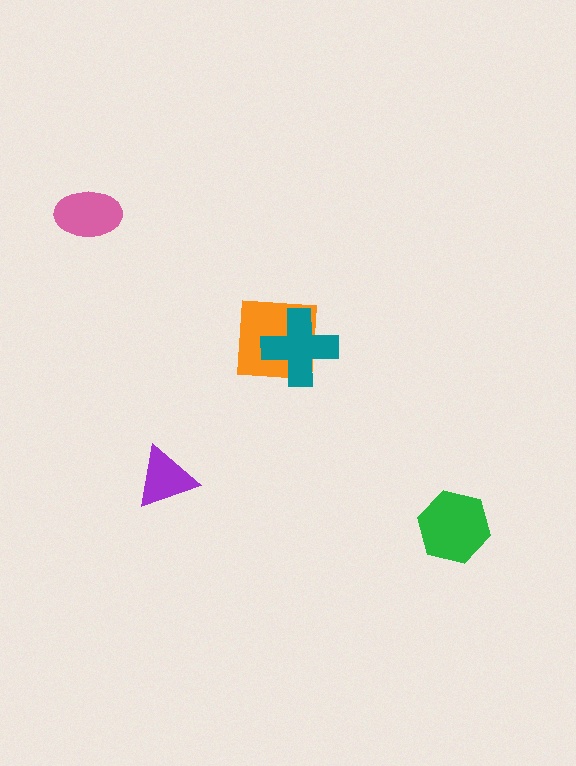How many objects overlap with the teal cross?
1 object overlaps with the teal cross.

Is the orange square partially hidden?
Yes, it is partially covered by another shape.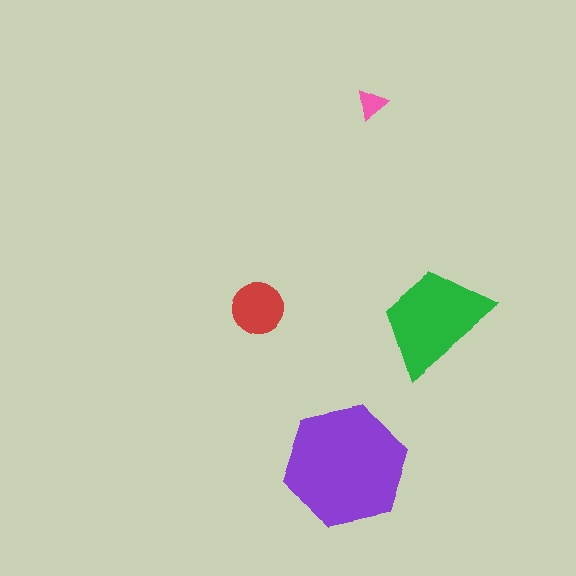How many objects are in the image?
There are 4 objects in the image.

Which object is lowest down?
The purple hexagon is bottommost.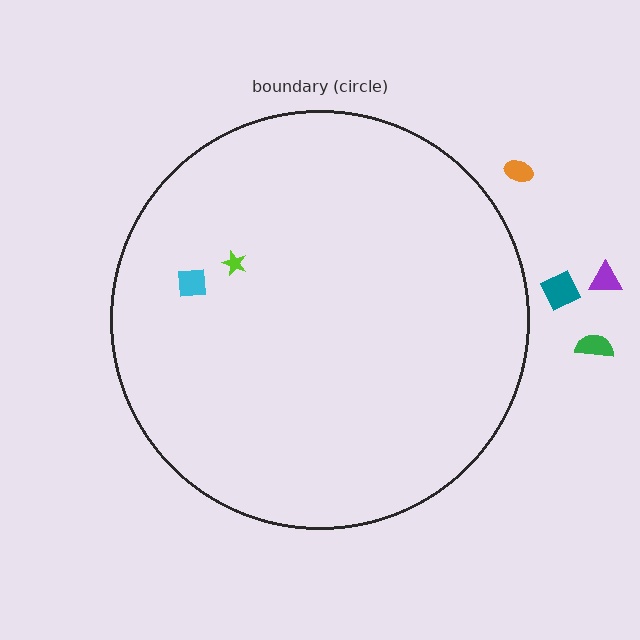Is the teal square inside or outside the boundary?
Outside.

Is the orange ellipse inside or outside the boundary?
Outside.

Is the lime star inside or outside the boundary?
Inside.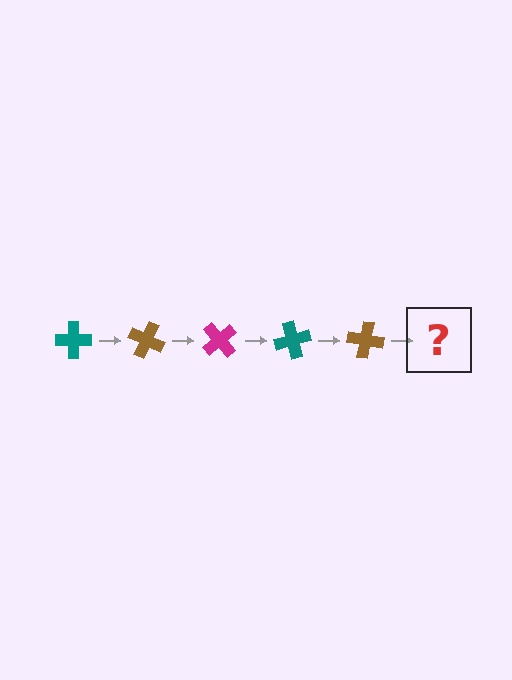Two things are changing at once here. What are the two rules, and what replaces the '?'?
The two rules are that it rotates 25 degrees each step and the color cycles through teal, brown, and magenta. The '?' should be a magenta cross, rotated 125 degrees from the start.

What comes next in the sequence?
The next element should be a magenta cross, rotated 125 degrees from the start.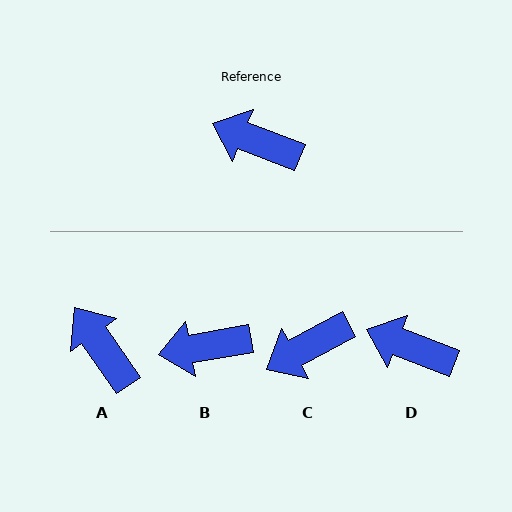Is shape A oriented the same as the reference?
No, it is off by about 34 degrees.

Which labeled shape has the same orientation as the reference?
D.